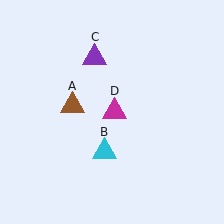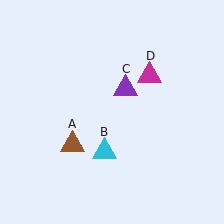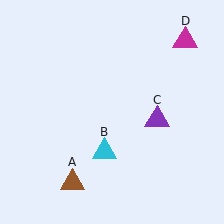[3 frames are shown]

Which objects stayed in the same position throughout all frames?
Cyan triangle (object B) remained stationary.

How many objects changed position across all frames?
3 objects changed position: brown triangle (object A), purple triangle (object C), magenta triangle (object D).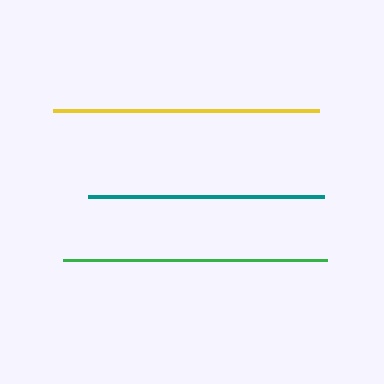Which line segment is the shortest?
The teal line is the shortest at approximately 235 pixels.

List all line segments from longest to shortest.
From longest to shortest: yellow, green, teal.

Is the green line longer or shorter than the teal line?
The green line is longer than the teal line.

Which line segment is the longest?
The yellow line is the longest at approximately 265 pixels.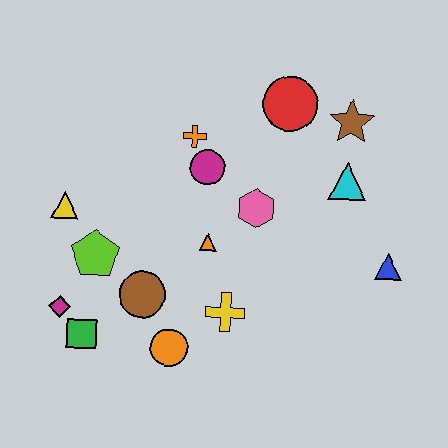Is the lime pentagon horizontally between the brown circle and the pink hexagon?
No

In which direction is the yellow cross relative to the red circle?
The yellow cross is below the red circle.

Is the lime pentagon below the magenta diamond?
No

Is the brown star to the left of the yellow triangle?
No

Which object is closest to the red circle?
The brown star is closest to the red circle.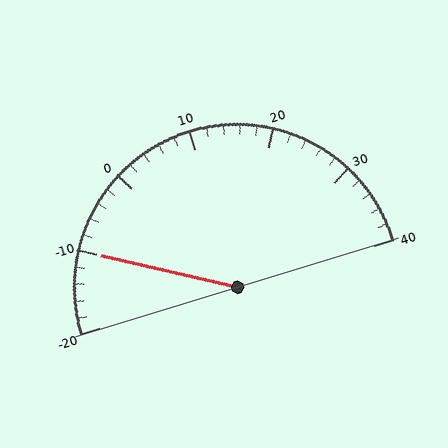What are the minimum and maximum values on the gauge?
The gauge ranges from -20 to 40.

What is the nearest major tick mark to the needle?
The nearest major tick mark is -10.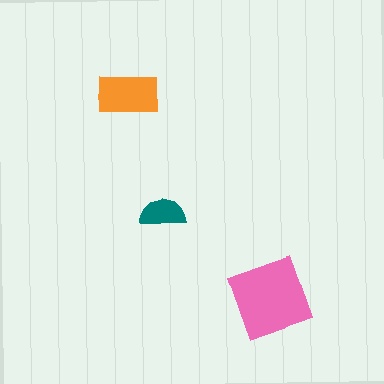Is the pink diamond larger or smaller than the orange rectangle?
Larger.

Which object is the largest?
The pink diamond.